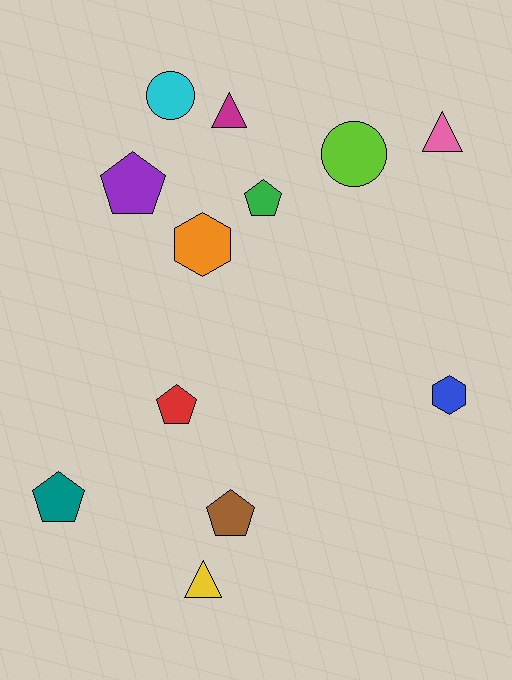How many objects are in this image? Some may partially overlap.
There are 12 objects.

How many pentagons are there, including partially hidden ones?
There are 5 pentagons.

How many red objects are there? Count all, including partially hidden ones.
There is 1 red object.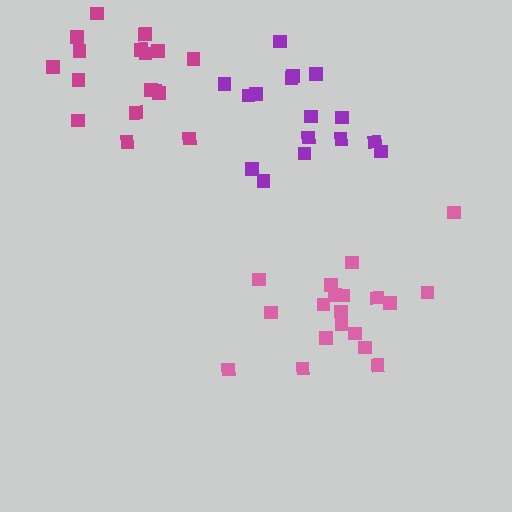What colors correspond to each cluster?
The clusters are colored: purple, pink, magenta.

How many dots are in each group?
Group 1: 16 dots, Group 2: 19 dots, Group 3: 17 dots (52 total).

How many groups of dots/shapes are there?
There are 3 groups.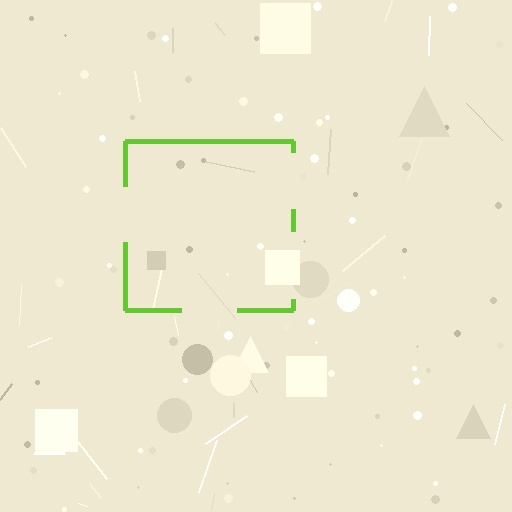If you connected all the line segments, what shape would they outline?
They would outline a square.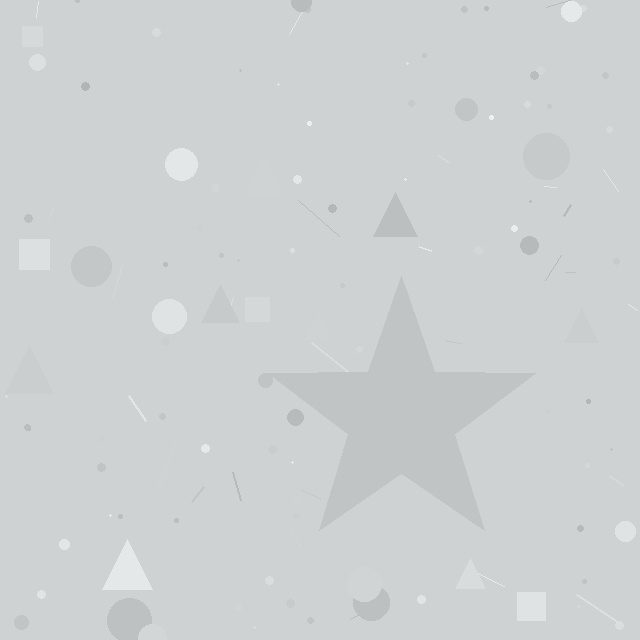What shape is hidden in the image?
A star is hidden in the image.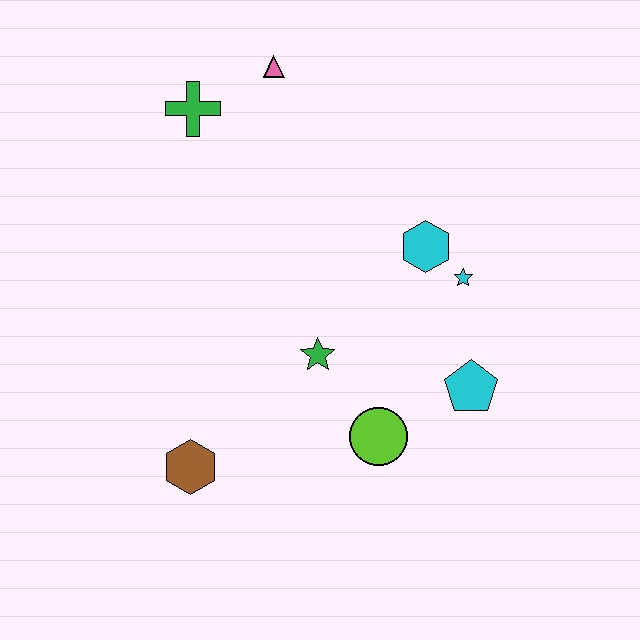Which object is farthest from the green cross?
The cyan pentagon is farthest from the green cross.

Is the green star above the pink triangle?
No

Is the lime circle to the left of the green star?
No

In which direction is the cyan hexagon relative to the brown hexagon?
The cyan hexagon is to the right of the brown hexagon.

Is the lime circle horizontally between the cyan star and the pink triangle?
Yes